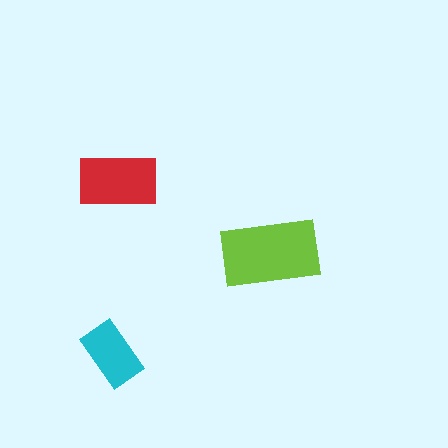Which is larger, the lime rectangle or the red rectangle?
The lime one.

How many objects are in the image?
There are 3 objects in the image.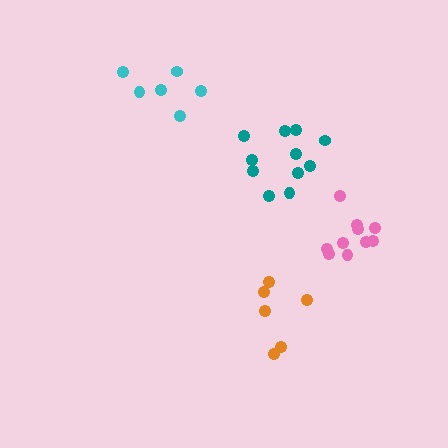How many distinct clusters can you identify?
There are 4 distinct clusters.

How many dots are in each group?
Group 1: 10 dots, Group 2: 6 dots, Group 3: 6 dots, Group 4: 11 dots (33 total).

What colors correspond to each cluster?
The clusters are colored: pink, cyan, orange, teal.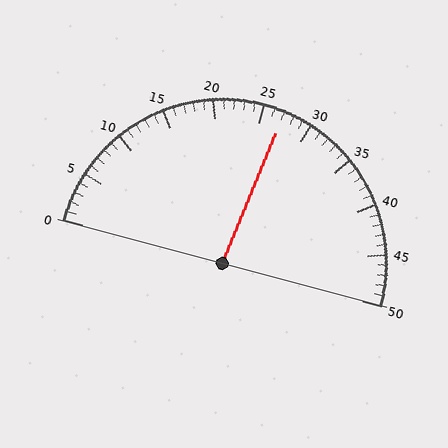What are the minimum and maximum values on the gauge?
The gauge ranges from 0 to 50.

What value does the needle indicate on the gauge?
The needle indicates approximately 27.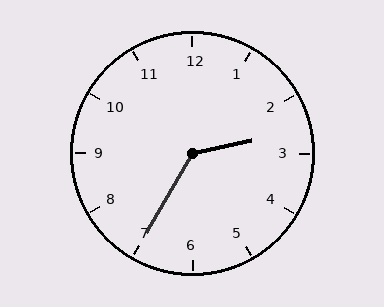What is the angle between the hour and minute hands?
Approximately 132 degrees.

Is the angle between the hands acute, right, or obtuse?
It is obtuse.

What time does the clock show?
2:35.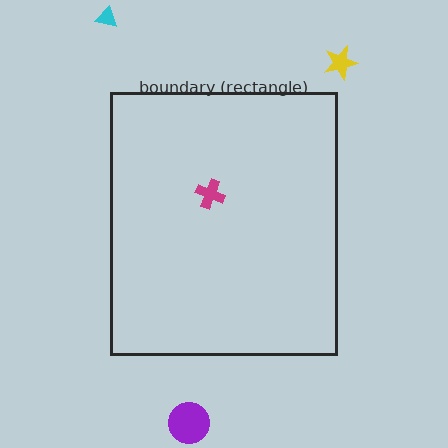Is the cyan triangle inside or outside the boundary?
Outside.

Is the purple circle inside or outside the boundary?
Outside.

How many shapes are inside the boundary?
1 inside, 3 outside.